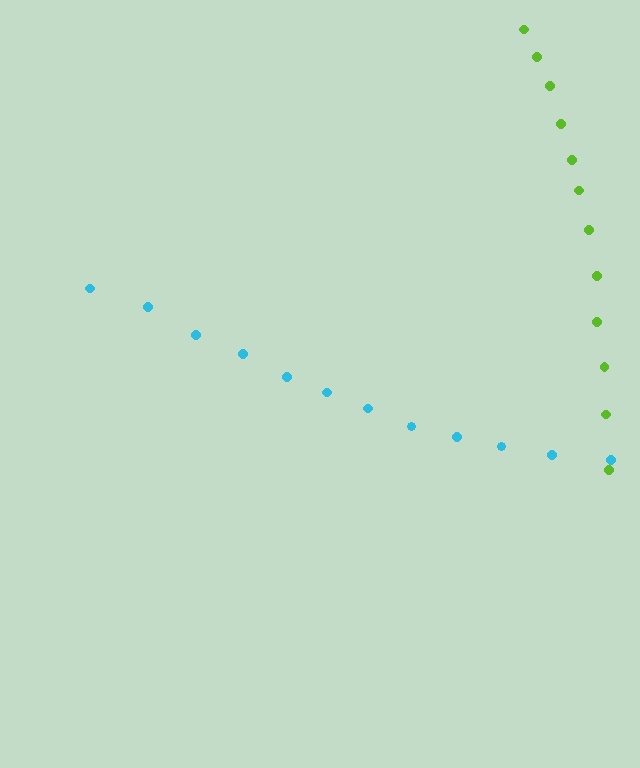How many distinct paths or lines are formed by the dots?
There are 2 distinct paths.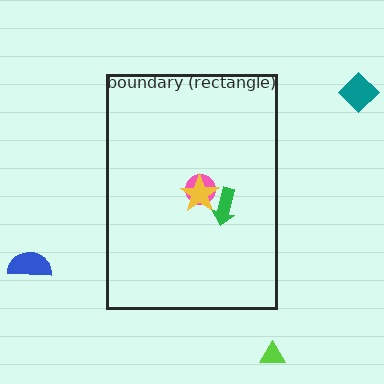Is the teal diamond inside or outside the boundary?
Outside.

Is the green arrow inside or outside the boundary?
Inside.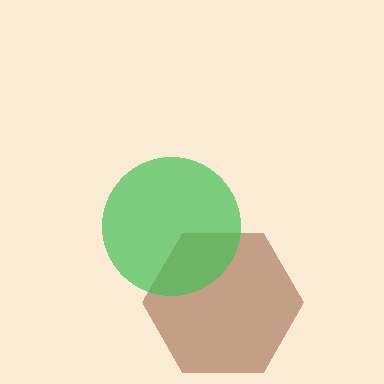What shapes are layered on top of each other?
The layered shapes are: a brown hexagon, a green circle.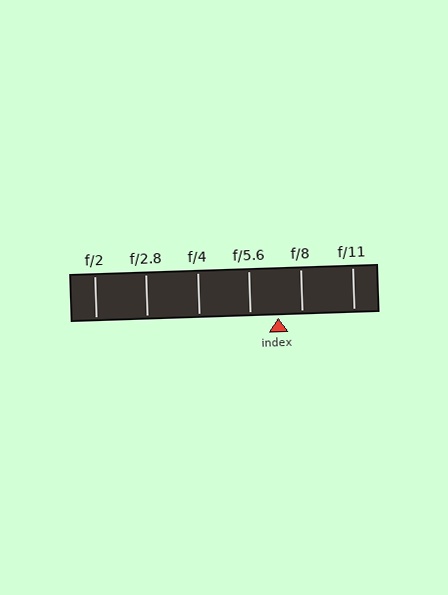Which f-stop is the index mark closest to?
The index mark is closest to f/8.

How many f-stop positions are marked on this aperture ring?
There are 6 f-stop positions marked.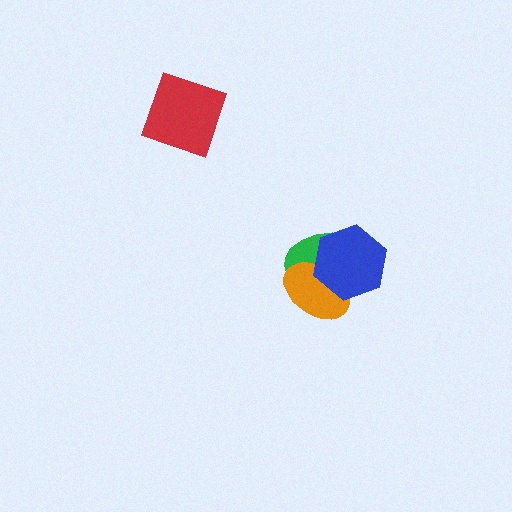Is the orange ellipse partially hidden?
Yes, it is partially covered by another shape.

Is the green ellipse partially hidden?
Yes, it is partially covered by another shape.